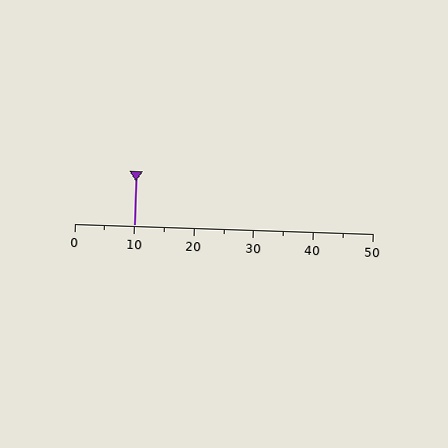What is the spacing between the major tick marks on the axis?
The major ticks are spaced 10 apart.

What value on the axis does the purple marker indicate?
The marker indicates approximately 10.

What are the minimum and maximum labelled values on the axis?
The axis runs from 0 to 50.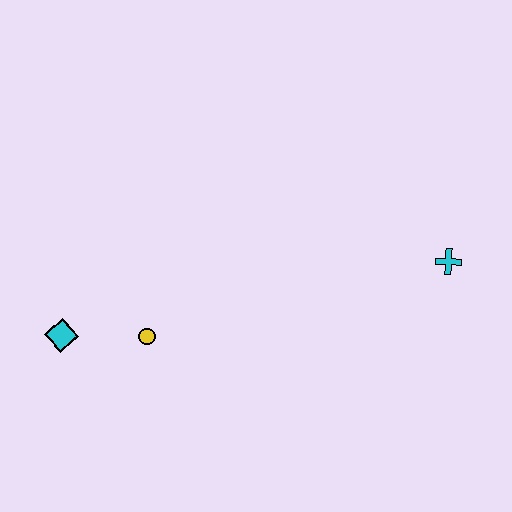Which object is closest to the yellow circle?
The cyan diamond is closest to the yellow circle.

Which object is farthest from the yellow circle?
The cyan cross is farthest from the yellow circle.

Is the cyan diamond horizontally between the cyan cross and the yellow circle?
No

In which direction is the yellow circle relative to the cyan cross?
The yellow circle is to the left of the cyan cross.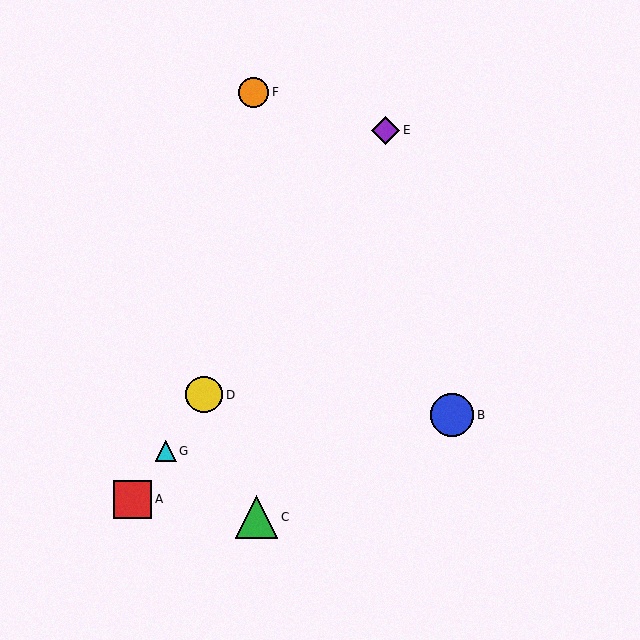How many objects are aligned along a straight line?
4 objects (A, D, E, G) are aligned along a straight line.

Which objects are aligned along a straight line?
Objects A, D, E, G are aligned along a straight line.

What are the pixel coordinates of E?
Object E is at (385, 130).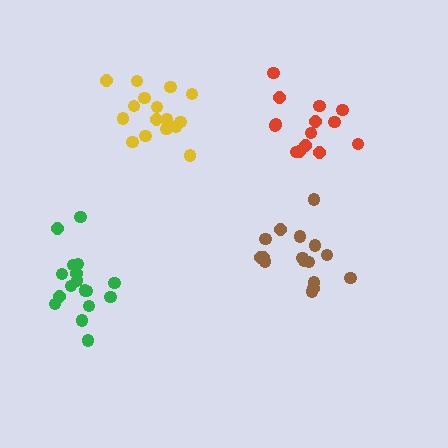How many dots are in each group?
Group 1: 16 dots, Group 2: 14 dots, Group 3: 16 dots, Group 4: 17 dots (63 total).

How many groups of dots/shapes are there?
There are 4 groups.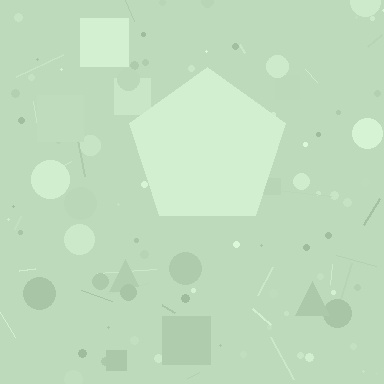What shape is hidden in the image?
A pentagon is hidden in the image.